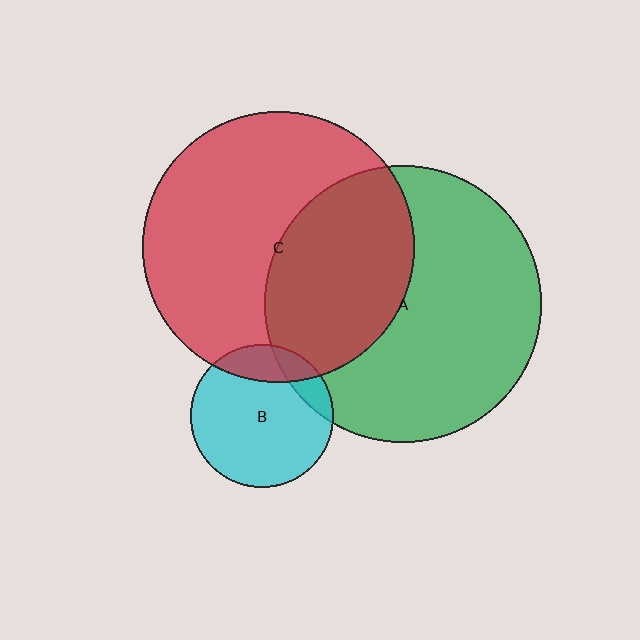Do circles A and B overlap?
Yes.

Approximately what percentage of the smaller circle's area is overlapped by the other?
Approximately 15%.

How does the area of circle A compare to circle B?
Approximately 3.8 times.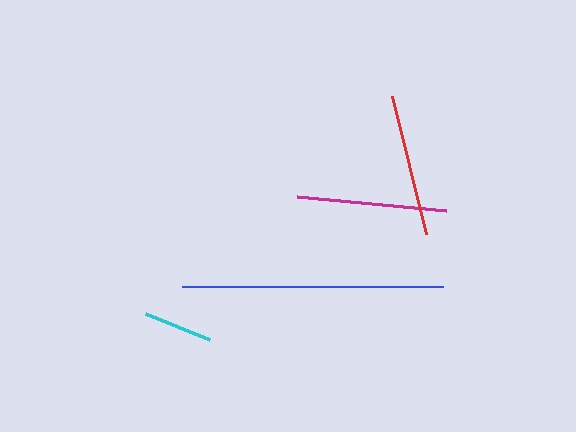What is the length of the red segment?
The red segment is approximately 142 pixels long.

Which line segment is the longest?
The blue line is the longest at approximately 260 pixels.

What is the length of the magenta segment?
The magenta segment is approximately 150 pixels long.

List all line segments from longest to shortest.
From longest to shortest: blue, magenta, red, cyan.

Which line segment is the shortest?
The cyan line is the shortest at approximately 69 pixels.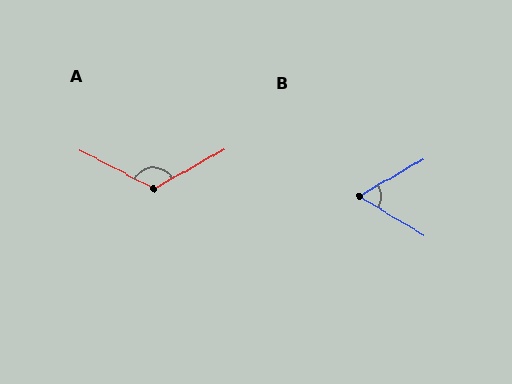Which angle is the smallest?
B, at approximately 61 degrees.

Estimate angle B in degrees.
Approximately 61 degrees.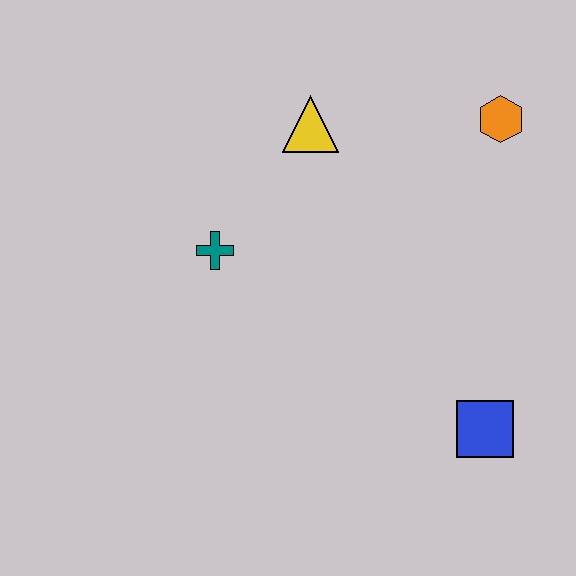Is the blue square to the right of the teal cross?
Yes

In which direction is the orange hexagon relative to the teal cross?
The orange hexagon is to the right of the teal cross.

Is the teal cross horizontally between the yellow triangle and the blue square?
No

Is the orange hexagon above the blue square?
Yes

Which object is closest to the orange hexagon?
The yellow triangle is closest to the orange hexagon.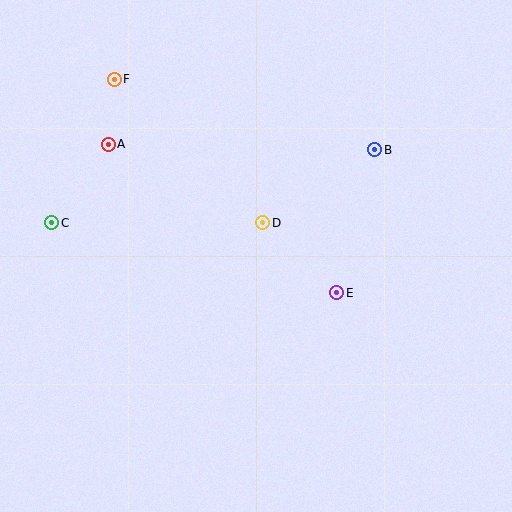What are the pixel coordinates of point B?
Point B is at (375, 150).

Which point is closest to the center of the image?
Point D at (263, 223) is closest to the center.